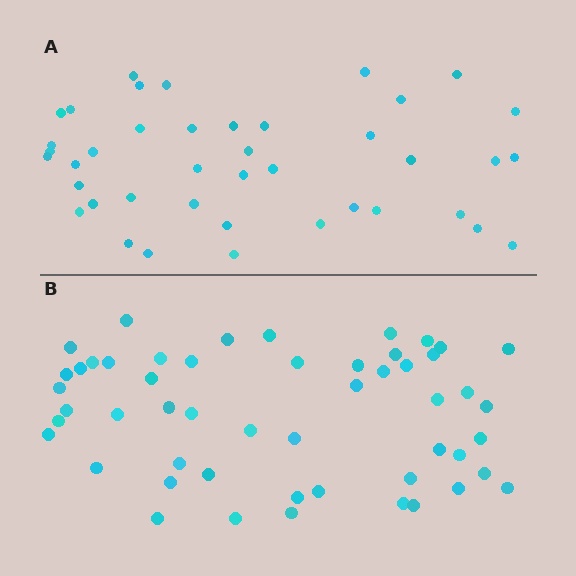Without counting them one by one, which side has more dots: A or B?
Region B (the bottom region) has more dots.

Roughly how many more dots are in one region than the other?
Region B has roughly 12 or so more dots than region A.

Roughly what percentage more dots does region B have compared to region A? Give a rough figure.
About 25% more.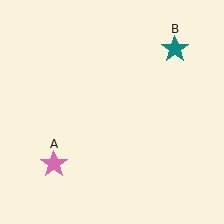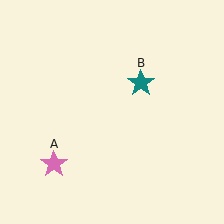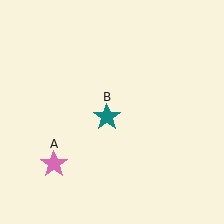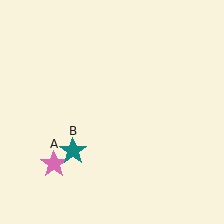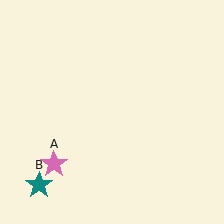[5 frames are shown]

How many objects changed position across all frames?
1 object changed position: teal star (object B).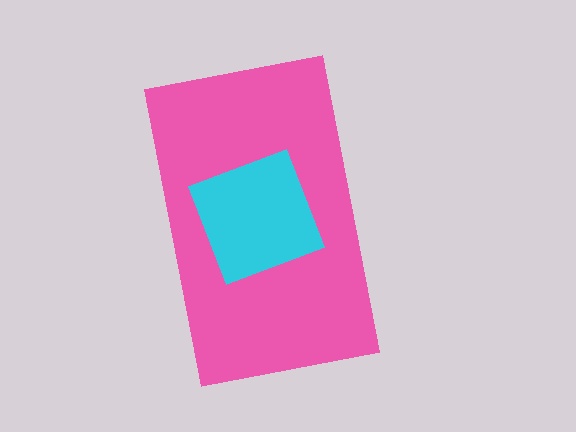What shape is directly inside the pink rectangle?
The cyan diamond.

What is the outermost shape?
The pink rectangle.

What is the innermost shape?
The cyan diamond.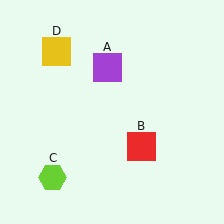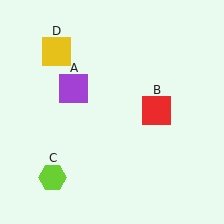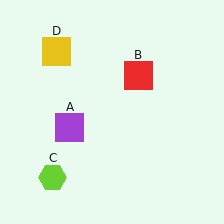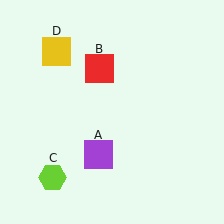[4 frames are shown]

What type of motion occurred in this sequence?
The purple square (object A), red square (object B) rotated counterclockwise around the center of the scene.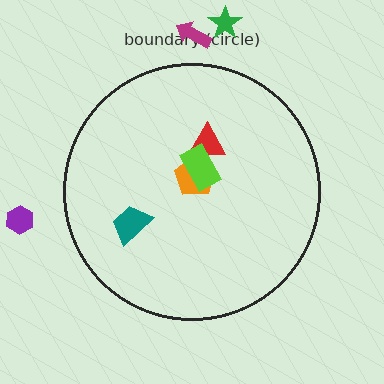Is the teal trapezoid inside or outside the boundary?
Inside.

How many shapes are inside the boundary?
4 inside, 3 outside.